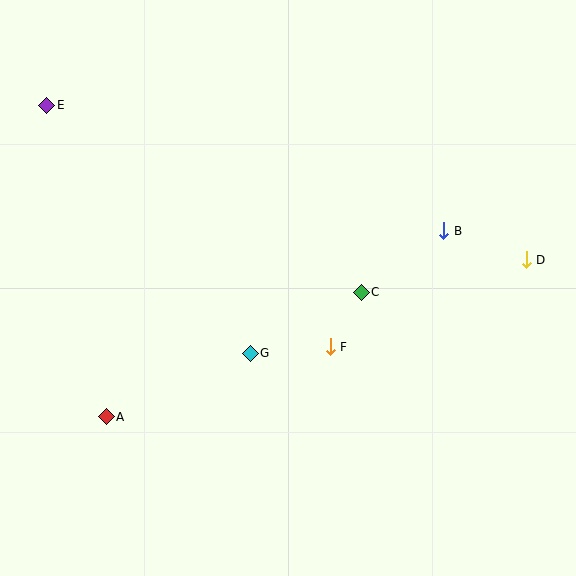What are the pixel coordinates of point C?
Point C is at (361, 292).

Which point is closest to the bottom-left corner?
Point A is closest to the bottom-left corner.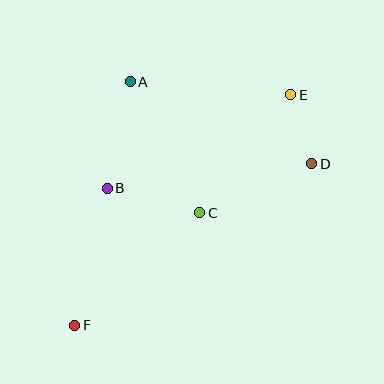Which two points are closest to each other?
Points D and E are closest to each other.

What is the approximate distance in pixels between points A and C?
The distance between A and C is approximately 148 pixels.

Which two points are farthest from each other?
Points E and F are farthest from each other.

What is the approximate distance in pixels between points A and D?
The distance between A and D is approximately 199 pixels.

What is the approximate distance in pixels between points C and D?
The distance between C and D is approximately 122 pixels.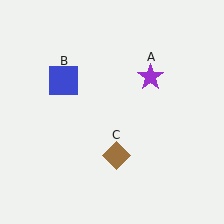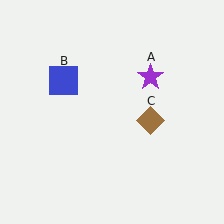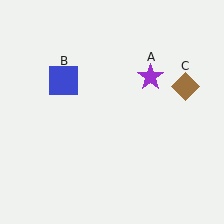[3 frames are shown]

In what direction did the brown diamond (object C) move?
The brown diamond (object C) moved up and to the right.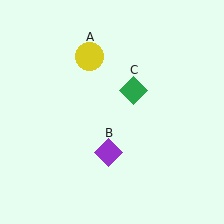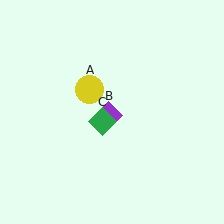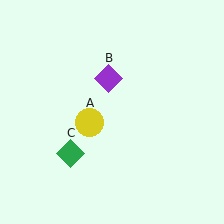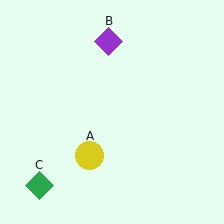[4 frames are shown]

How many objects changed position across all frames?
3 objects changed position: yellow circle (object A), purple diamond (object B), green diamond (object C).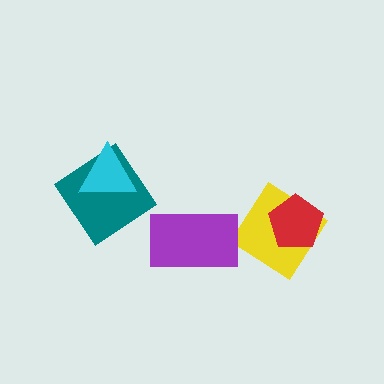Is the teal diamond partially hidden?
Yes, it is partially covered by another shape.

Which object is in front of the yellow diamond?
The red pentagon is in front of the yellow diamond.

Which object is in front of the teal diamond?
The cyan triangle is in front of the teal diamond.